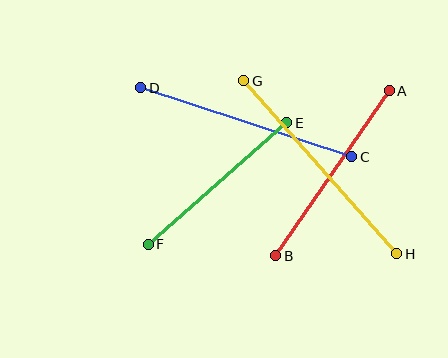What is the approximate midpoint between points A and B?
The midpoint is at approximately (333, 173) pixels.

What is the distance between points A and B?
The distance is approximately 200 pixels.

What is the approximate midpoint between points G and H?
The midpoint is at approximately (320, 167) pixels.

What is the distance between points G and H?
The distance is approximately 231 pixels.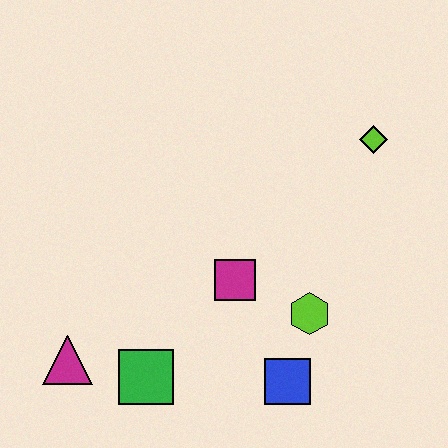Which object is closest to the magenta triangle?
The green square is closest to the magenta triangle.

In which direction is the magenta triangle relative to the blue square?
The magenta triangle is to the left of the blue square.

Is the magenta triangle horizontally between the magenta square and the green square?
No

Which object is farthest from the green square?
The lime diamond is farthest from the green square.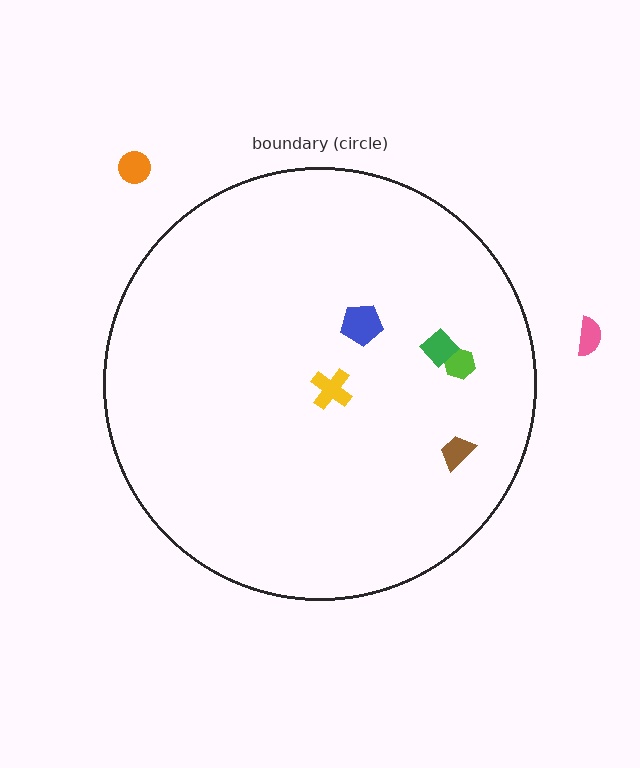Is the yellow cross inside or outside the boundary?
Inside.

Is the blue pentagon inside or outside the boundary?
Inside.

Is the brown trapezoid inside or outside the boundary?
Inside.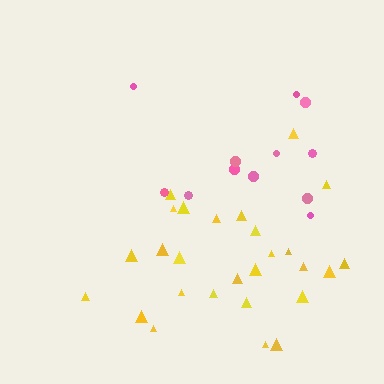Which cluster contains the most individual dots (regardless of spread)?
Yellow (27).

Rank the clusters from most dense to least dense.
pink, yellow.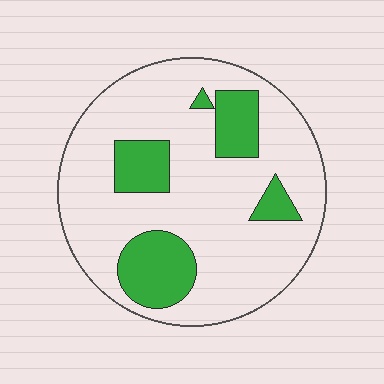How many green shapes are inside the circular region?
5.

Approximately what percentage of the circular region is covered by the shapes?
Approximately 20%.